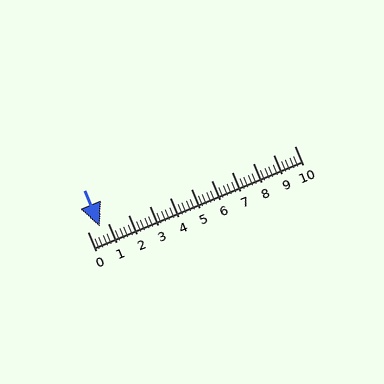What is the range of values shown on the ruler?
The ruler shows values from 0 to 10.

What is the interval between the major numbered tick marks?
The major tick marks are spaced 1 units apart.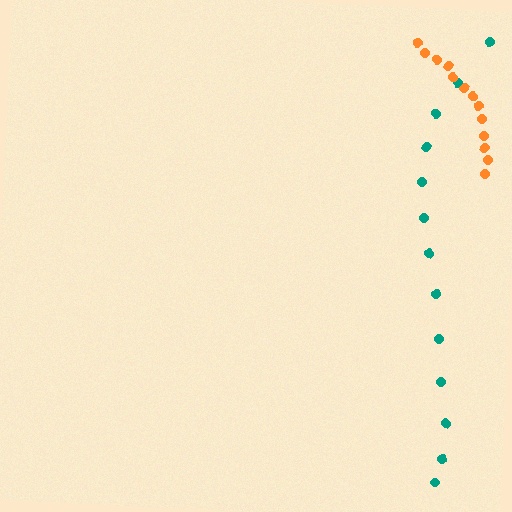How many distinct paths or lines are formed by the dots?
There are 2 distinct paths.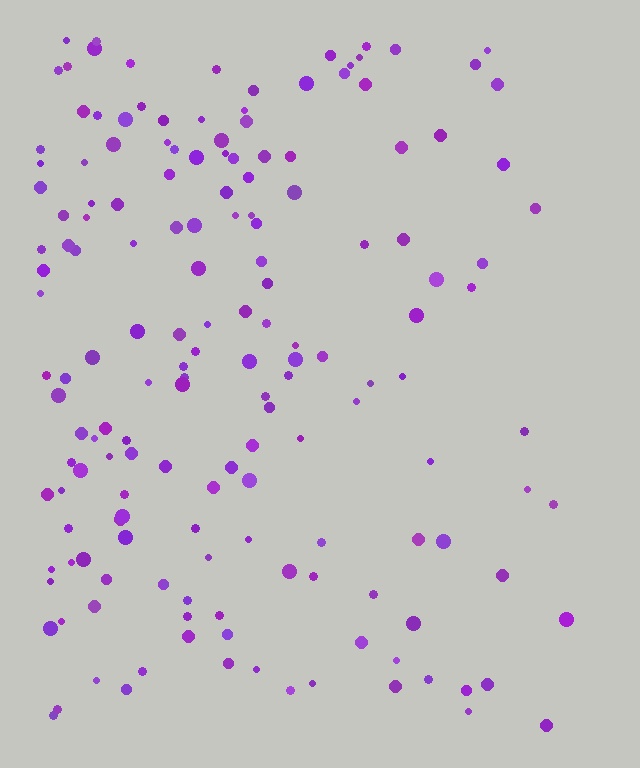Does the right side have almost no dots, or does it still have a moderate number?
Still a moderate number, just noticeably fewer than the left.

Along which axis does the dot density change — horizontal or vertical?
Horizontal.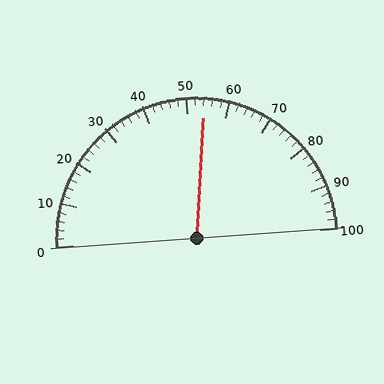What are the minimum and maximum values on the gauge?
The gauge ranges from 0 to 100.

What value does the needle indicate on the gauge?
The needle indicates approximately 54.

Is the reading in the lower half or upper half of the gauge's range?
The reading is in the upper half of the range (0 to 100).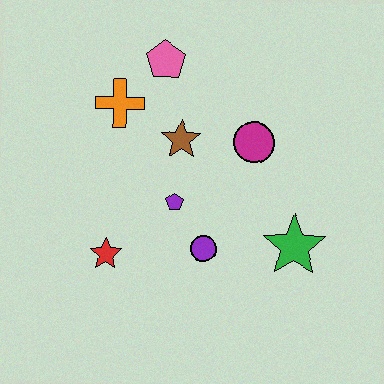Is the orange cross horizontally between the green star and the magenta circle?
No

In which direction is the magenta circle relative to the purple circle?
The magenta circle is above the purple circle.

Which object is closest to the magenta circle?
The brown star is closest to the magenta circle.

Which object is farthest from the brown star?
The green star is farthest from the brown star.